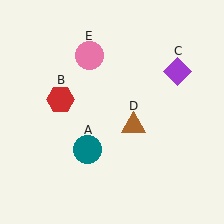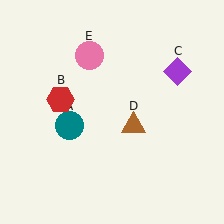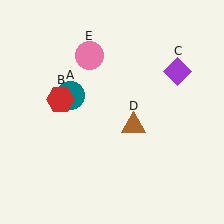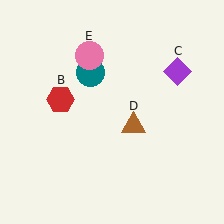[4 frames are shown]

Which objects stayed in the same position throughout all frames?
Red hexagon (object B) and purple diamond (object C) and brown triangle (object D) and pink circle (object E) remained stationary.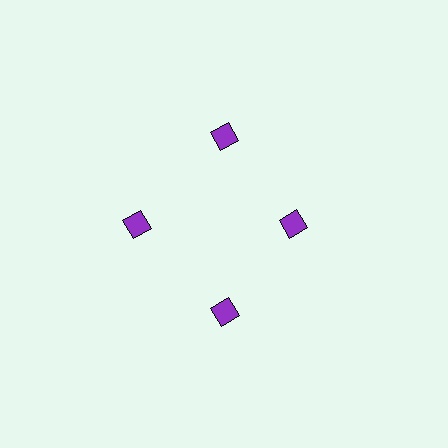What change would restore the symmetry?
The symmetry would be restored by moving it outward, back onto the ring so that all 4 diamonds sit at equal angles and equal distance from the center.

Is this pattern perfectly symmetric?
No. The 4 purple diamonds are arranged in a ring, but one element near the 3 o'clock position is pulled inward toward the center, breaking the 4-fold rotational symmetry.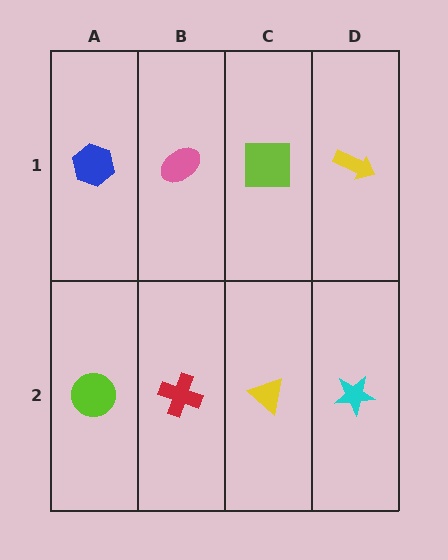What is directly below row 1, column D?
A cyan star.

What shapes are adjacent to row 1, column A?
A lime circle (row 2, column A), a pink ellipse (row 1, column B).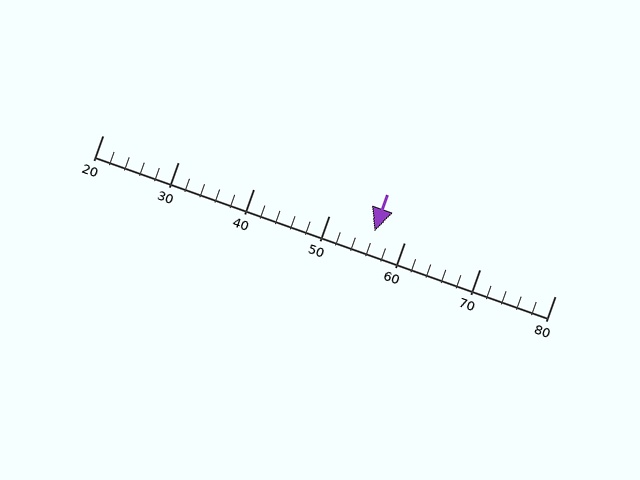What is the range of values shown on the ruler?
The ruler shows values from 20 to 80.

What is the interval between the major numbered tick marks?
The major tick marks are spaced 10 units apart.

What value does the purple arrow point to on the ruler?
The purple arrow points to approximately 56.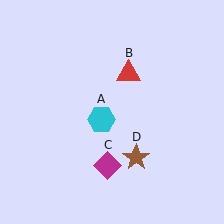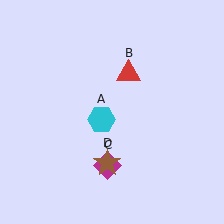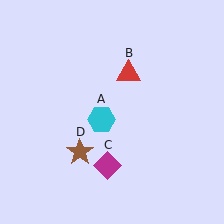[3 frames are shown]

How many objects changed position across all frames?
1 object changed position: brown star (object D).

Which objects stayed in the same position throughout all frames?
Cyan hexagon (object A) and red triangle (object B) and magenta diamond (object C) remained stationary.